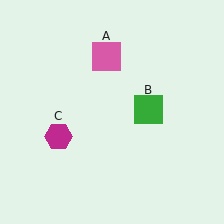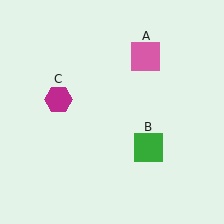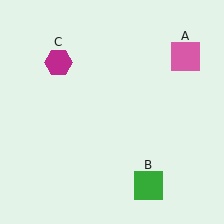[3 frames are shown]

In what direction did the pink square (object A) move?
The pink square (object A) moved right.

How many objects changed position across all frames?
3 objects changed position: pink square (object A), green square (object B), magenta hexagon (object C).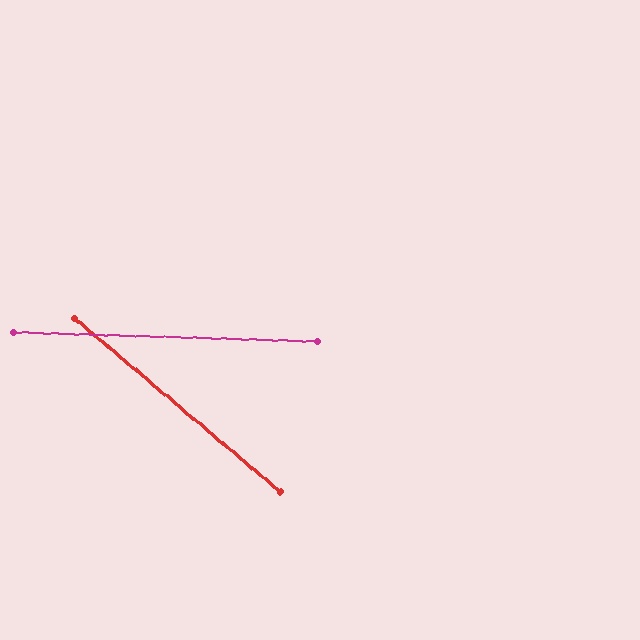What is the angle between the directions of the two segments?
Approximately 39 degrees.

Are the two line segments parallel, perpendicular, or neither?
Neither parallel nor perpendicular — they differ by about 39°.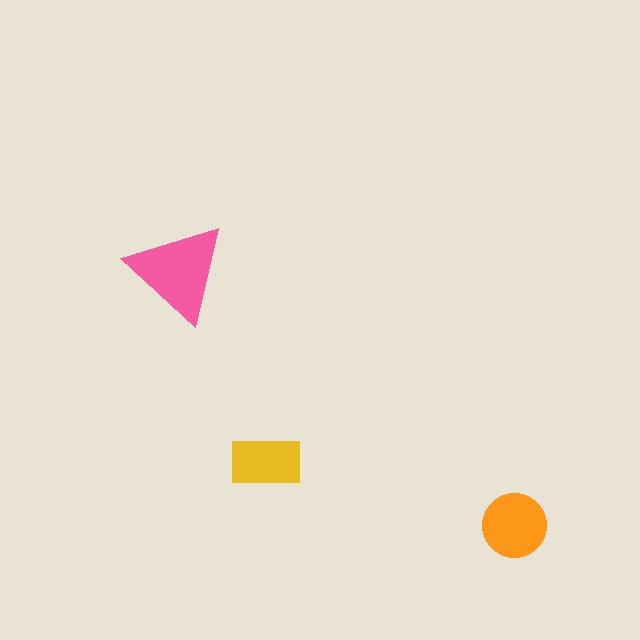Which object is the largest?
The pink triangle.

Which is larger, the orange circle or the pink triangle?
The pink triangle.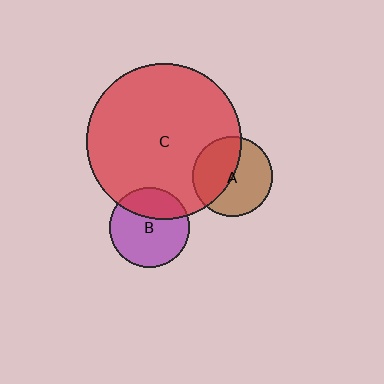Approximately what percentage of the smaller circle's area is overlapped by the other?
Approximately 45%.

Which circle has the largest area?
Circle C (red).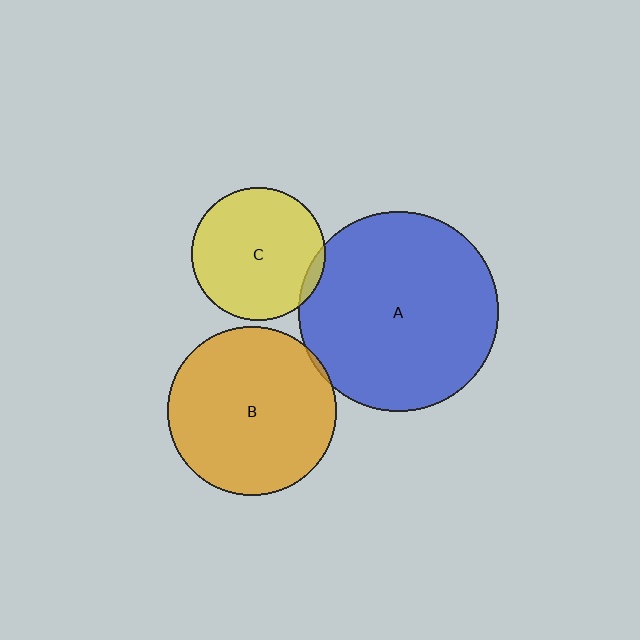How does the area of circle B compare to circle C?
Approximately 1.6 times.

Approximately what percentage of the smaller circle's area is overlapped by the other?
Approximately 5%.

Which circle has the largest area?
Circle A (blue).